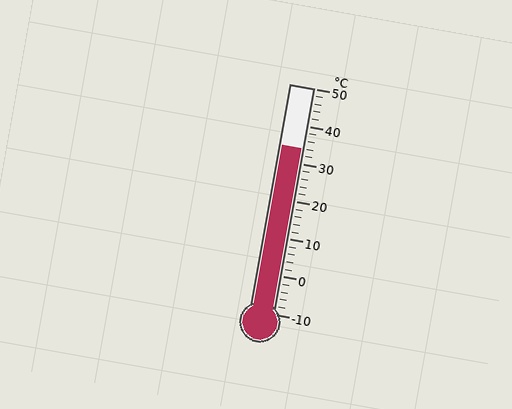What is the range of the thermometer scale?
The thermometer scale ranges from -10°C to 50°C.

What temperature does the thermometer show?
The thermometer shows approximately 34°C.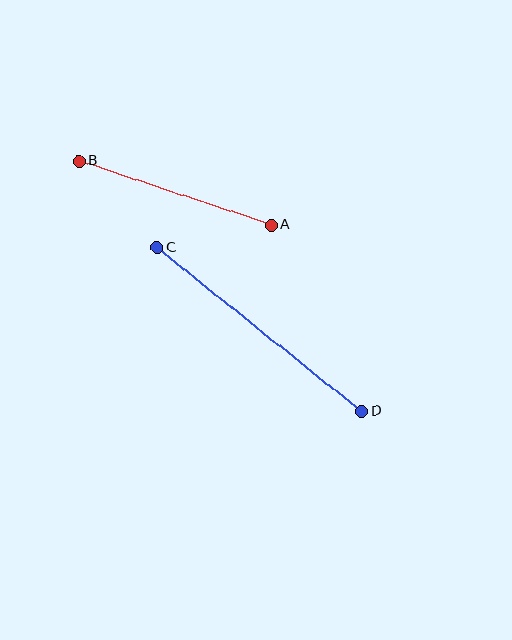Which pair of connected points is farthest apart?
Points C and D are farthest apart.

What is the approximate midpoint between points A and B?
The midpoint is at approximately (175, 193) pixels.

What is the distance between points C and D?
The distance is approximately 263 pixels.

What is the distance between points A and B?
The distance is approximately 203 pixels.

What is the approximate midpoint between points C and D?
The midpoint is at approximately (259, 329) pixels.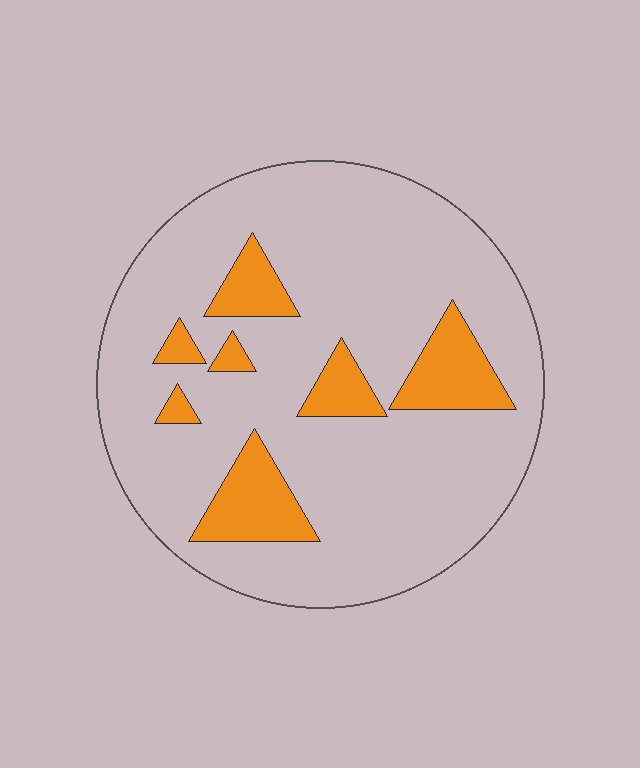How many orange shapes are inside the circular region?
7.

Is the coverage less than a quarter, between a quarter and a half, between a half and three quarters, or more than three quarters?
Less than a quarter.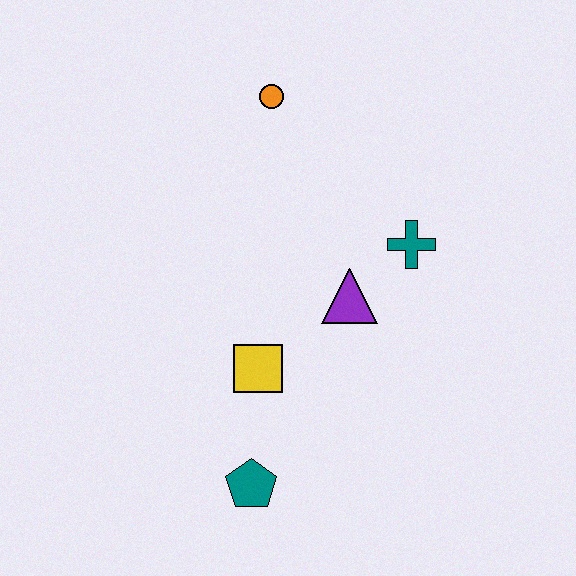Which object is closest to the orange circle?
The teal cross is closest to the orange circle.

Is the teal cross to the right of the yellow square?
Yes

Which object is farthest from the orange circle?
The teal pentagon is farthest from the orange circle.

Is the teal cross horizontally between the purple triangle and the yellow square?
No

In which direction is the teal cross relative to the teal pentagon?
The teal cross is above the teal pentagon.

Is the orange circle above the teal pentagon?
Yes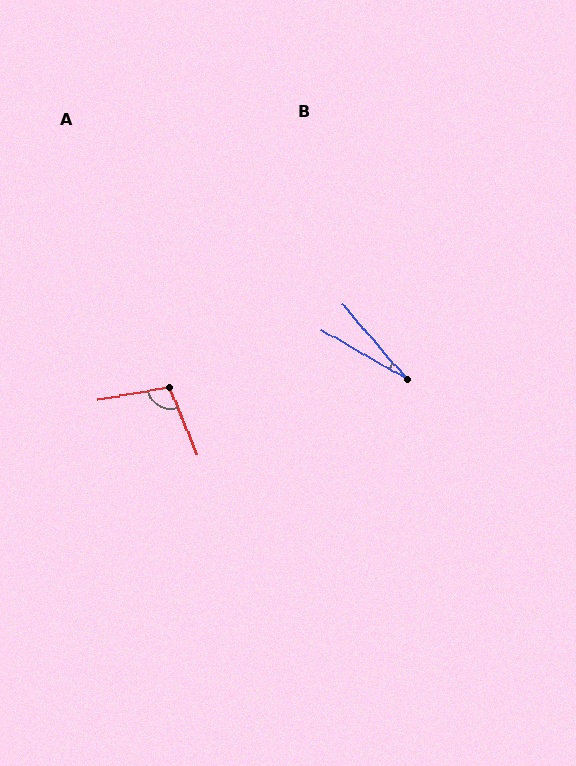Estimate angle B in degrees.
Approximately 19 degrees.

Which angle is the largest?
A, at approximately 102 degrees.